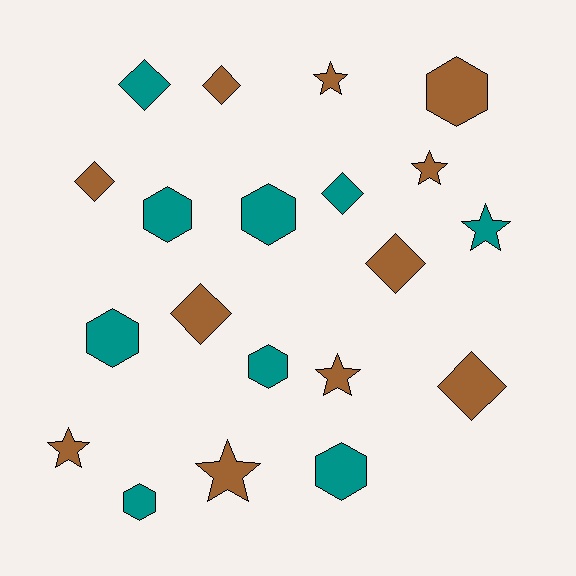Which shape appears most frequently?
Diamond, with 7 objects.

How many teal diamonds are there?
There are 2 teal diamonds.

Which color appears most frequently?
Brown, with 11 objects.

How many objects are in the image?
There are 20 objects.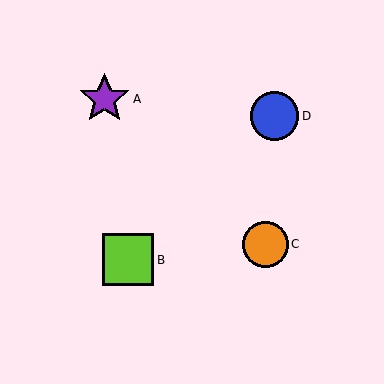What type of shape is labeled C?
Shape C is an orange circle.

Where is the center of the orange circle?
The center of the orange circle is at (265, 244).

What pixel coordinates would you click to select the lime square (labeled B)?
Click at (128, 260) to select the lime square B.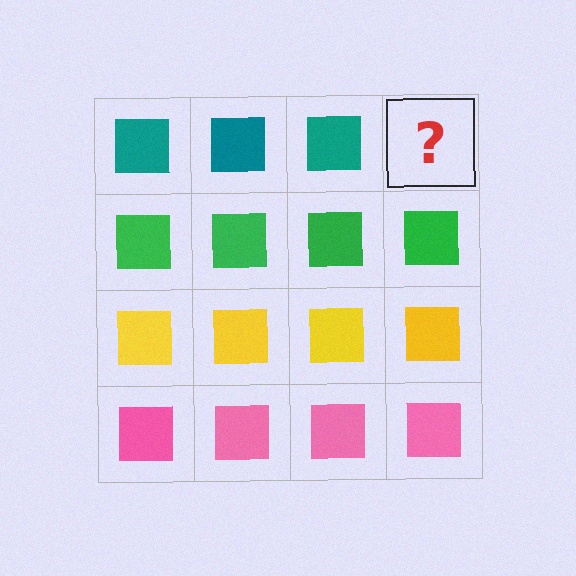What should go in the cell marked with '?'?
The missing cell should contain a teal square.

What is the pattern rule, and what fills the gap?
The rule is that each row has a consistent color. The gap should be filled with a teal square.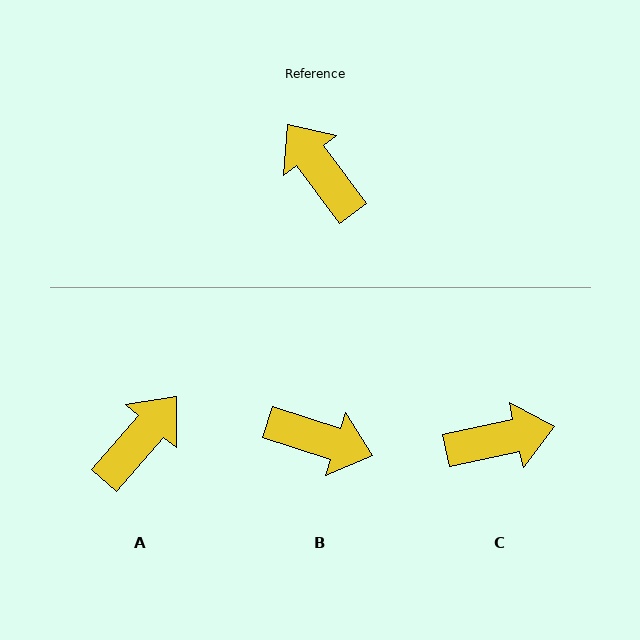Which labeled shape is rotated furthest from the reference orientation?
B, about 144 degrees away.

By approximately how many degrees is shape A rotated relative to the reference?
Approximately 77 degrees clockwise.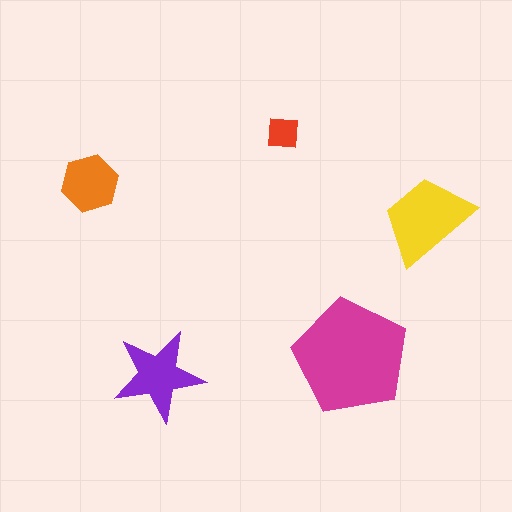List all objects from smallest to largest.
The red square, the orange hexagon, the purple star, the yellow trapezoid, the magenta pentagon.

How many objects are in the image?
There are 5 objects in the image.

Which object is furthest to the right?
The yellow trapezoid is rightmost.